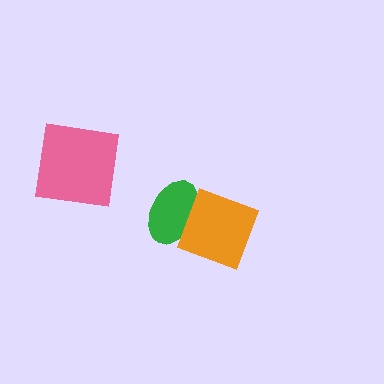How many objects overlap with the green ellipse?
1 object overlaps with the green ellipse.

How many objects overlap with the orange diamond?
1 object overlaps with the orange diamond.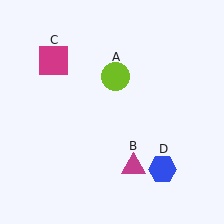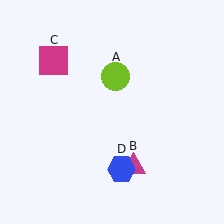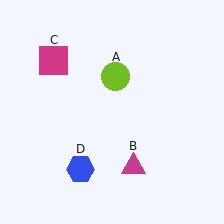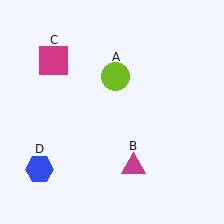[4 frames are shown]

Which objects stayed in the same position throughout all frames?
Lime circle (object A) and magenta triangle (object B) and magenta square (object C) remained stationary.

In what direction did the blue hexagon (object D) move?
The blue hexagon (object D) moved left.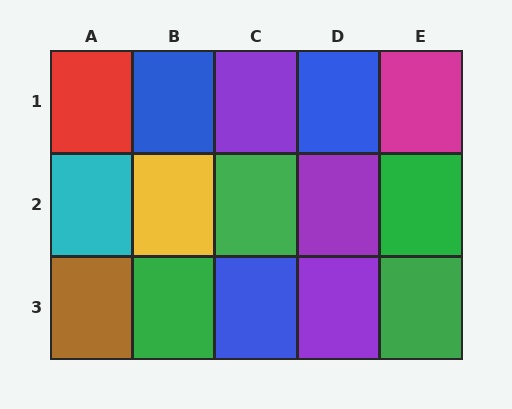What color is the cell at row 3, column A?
Brown.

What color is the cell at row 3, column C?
Blue.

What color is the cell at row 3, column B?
Green.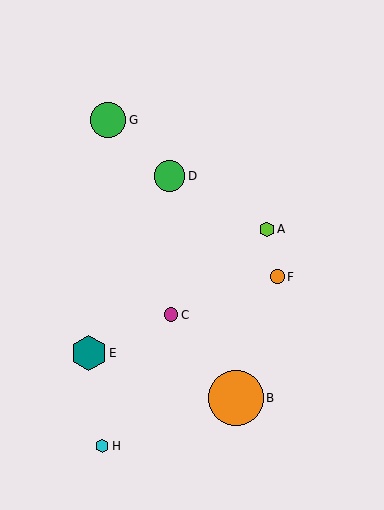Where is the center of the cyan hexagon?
The center of the cyan hexagon is at (102, 446).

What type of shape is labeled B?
Shape B is an orange circle.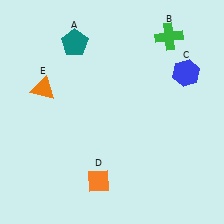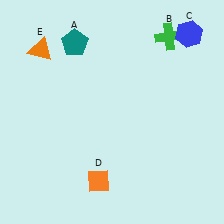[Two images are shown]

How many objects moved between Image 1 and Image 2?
2 objects moved between the two images.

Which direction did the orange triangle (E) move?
The orange triangle (E) moved up.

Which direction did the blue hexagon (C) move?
The blue hexagon (C) moved up.